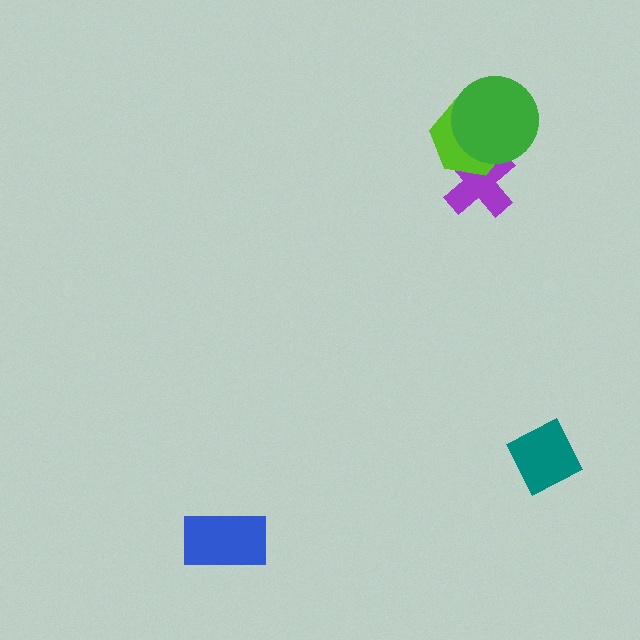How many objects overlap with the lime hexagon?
2 objects overlap with the lime hexagon.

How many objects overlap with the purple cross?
2 objects overlap with the purple cross.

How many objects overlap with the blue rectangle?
0 objects overlap with the blue rectangle.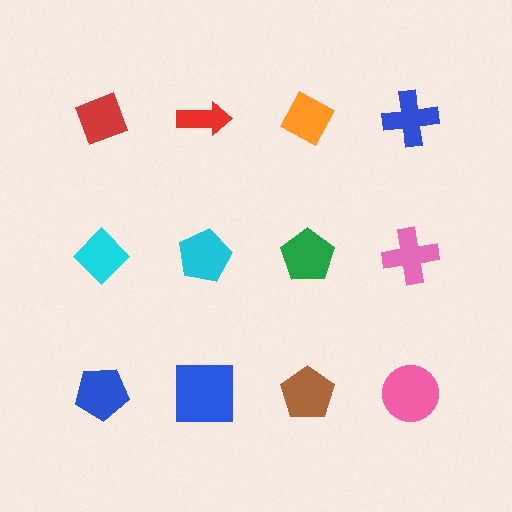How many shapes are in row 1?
4 shapes.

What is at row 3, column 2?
A blue square.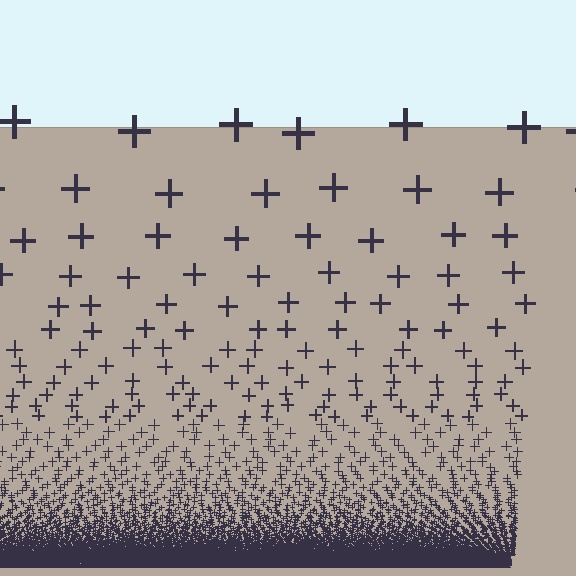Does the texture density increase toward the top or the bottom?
Density increases toward the bottom.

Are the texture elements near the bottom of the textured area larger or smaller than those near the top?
Smaller. The gradient is inverted — elements near the bottom are smaller and denser.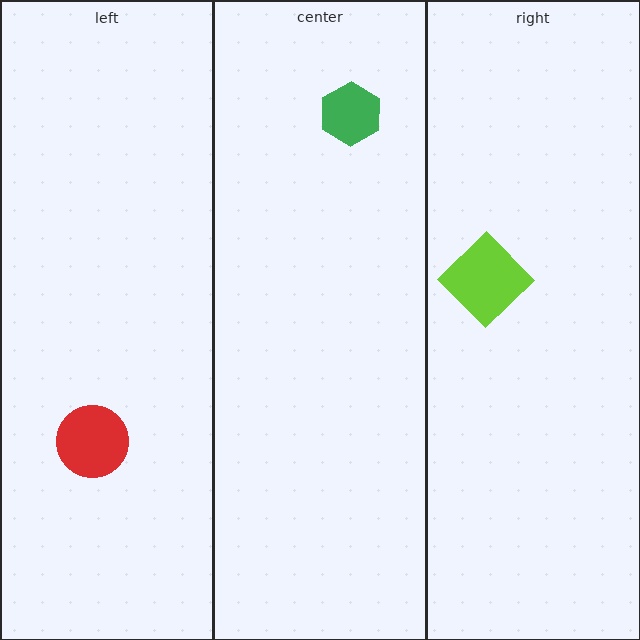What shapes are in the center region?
The green hexagon.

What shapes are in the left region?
The red circle.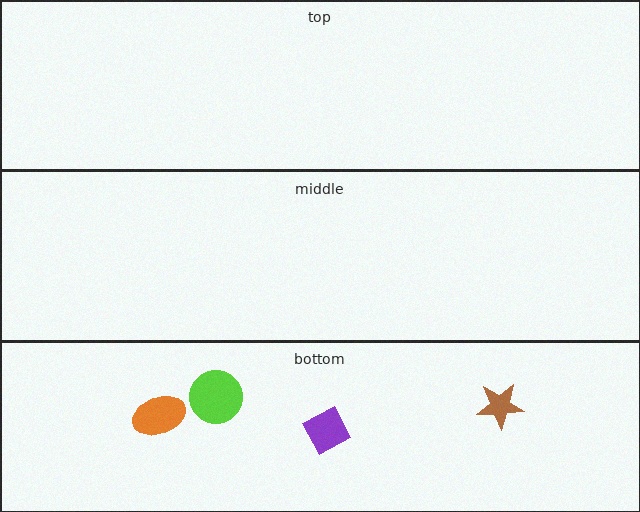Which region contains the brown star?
The bottom region.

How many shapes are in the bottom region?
4.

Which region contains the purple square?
The bottom region.